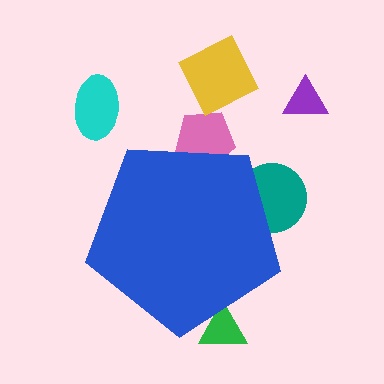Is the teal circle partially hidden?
Yes, the teal circle is partially hidden behind the blue pentagon.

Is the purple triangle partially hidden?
No, the purple triangle is fully visible.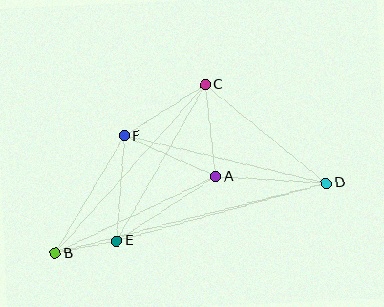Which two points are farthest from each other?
Points B and D are farthest from each other.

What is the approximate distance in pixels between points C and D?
The distance between C and D is approximately 157 pixels.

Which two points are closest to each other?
Points B and E are closest to each other.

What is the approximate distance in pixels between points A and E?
The distance between A and E is approximately 118 pixels.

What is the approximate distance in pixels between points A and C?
The distance between A and C is approximately 93 pixels.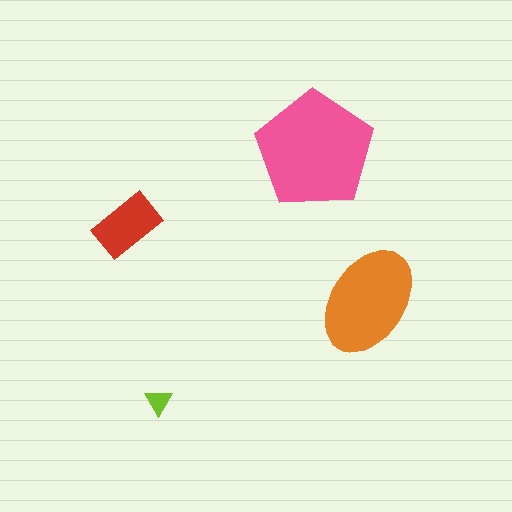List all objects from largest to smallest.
The pink pentagon, the orange ellipse, the red rectangle, the lime triangle.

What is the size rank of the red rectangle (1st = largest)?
3rd.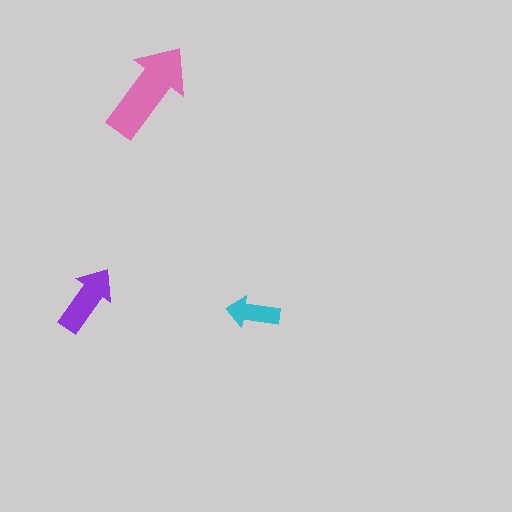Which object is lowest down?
The cyan arrow is bottommost.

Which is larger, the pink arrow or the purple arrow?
The pink one.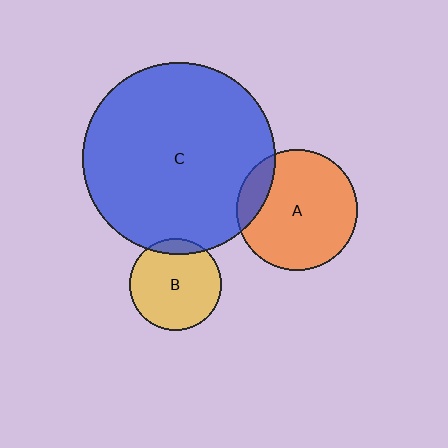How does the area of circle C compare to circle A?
Approximately 2.5 times.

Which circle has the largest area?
Circle C (blue).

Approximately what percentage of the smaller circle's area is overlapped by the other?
Approximately 15%.